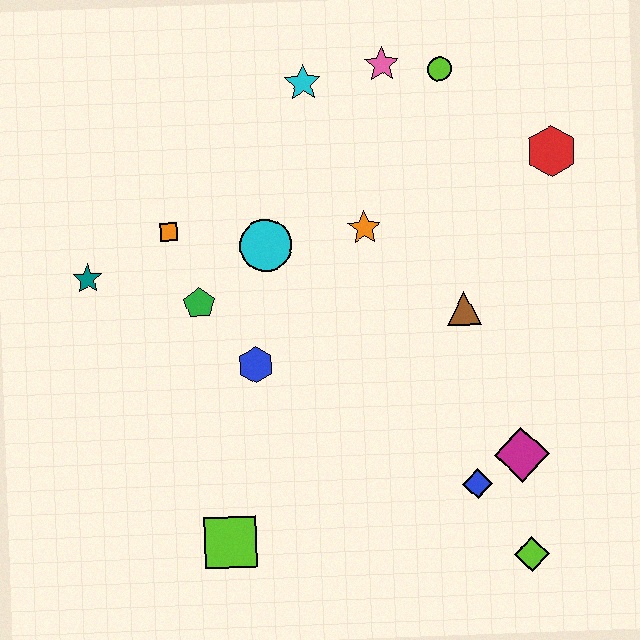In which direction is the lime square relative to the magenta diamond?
The lime square is to the left of the magenta diamond.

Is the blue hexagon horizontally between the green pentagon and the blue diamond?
Yes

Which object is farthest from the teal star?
The lime diamond is farthest from the teal star.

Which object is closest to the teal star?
The orange square is closest to the teal star.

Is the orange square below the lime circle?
Yes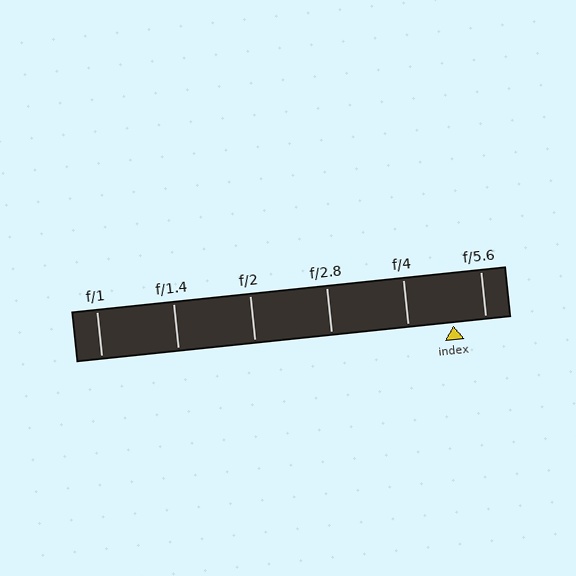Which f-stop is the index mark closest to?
The index mark is closest to f/5.6.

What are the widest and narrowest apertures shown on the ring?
The widest aperture shown is f/1 and the narrowest is f/5.6.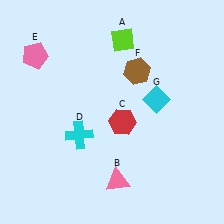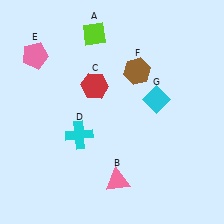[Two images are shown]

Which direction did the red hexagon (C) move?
The red hexagon (C) moved up.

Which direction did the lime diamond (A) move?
The lime diamond (A) moved left.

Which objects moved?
The objects that moved are: the lime diamond (A), the red hexagon (C).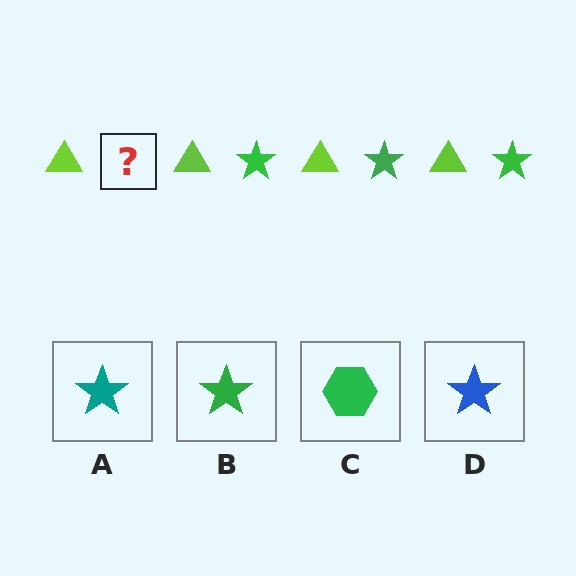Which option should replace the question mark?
Option B.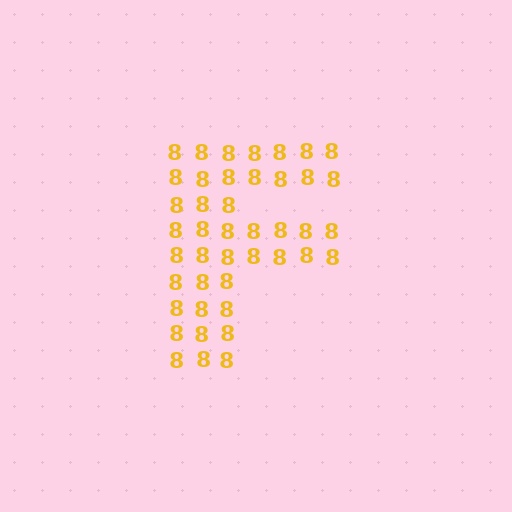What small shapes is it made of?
It is made of small digit 8's.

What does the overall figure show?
The overall figure shows the letter F.